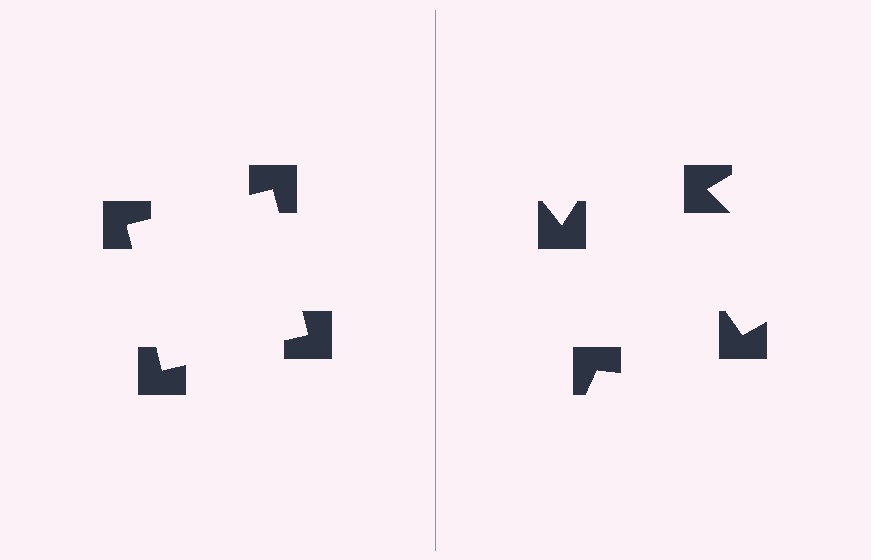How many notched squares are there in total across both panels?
8 — 4 on each side.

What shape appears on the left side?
An illusory square.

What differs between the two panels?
The notched squares are positioned identically on both sides; only the wedge orientations differ. On the left they align to a square; on the right they are misaligned.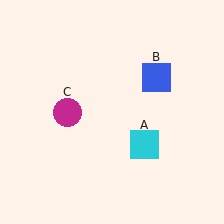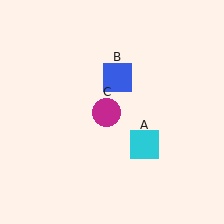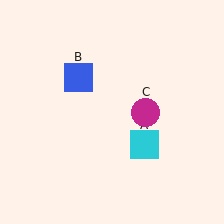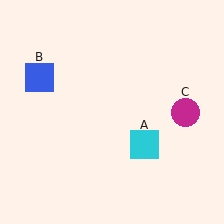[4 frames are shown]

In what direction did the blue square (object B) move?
The blue square (object B) moved left.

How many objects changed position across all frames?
2 objects changed position: blue square (object B), magenta circle (object C).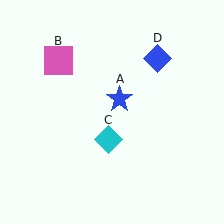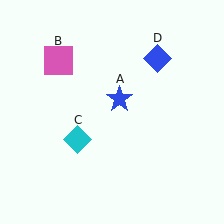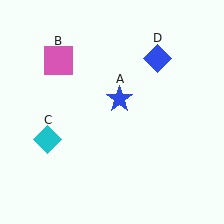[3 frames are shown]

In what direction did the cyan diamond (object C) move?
The cyan diamond (object C) moved left.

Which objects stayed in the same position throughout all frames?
Blue star (object A) and pink square (object B) and blue diamond (object D) remained stationary.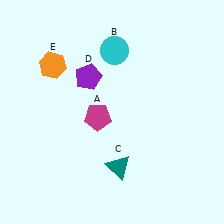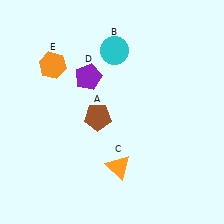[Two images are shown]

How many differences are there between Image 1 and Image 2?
There are 2 differences between the two images.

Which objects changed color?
A changed from magenta to brown. C changed from teal to orange.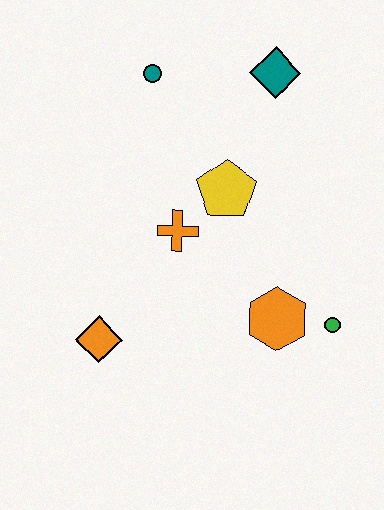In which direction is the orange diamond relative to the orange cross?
The orange diamond is below the orange cross.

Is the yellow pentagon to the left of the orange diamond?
No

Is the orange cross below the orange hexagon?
No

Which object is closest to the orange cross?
The yellow pentagon is closest to the orange cross.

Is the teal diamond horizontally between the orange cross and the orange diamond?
No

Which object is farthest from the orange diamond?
The teal diamond is farthest from the orange diamond.